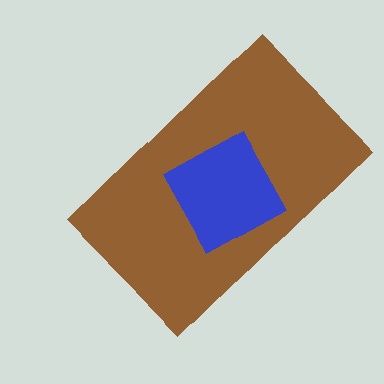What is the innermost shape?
The blue diamond.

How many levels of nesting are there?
2.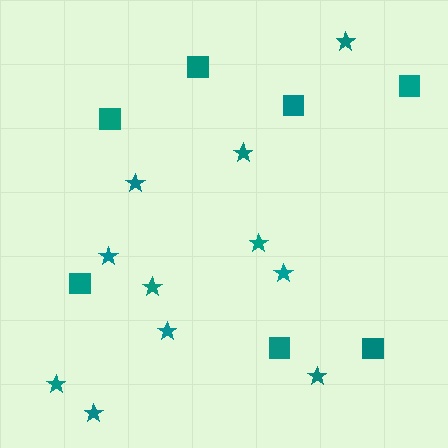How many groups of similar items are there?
There are 2 groups: one group of stars (11) and one group of squares (7).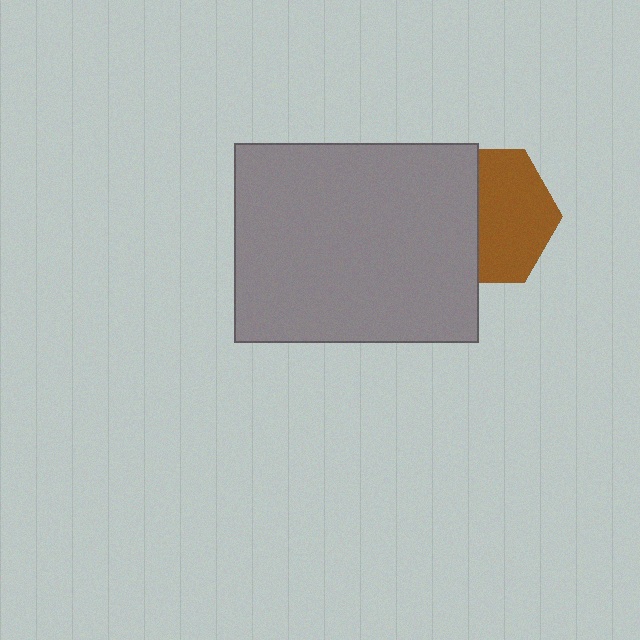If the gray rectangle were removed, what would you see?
You would see the complete brown hexagon.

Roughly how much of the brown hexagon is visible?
About half of it is visible (roughly 55%).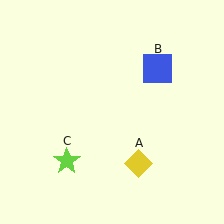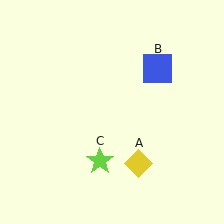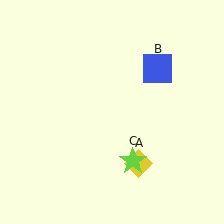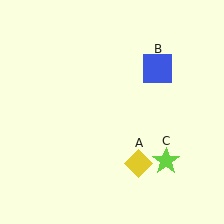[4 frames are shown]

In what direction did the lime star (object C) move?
The lime star (object C) moved right.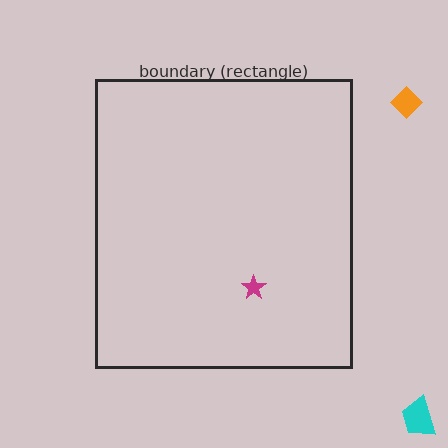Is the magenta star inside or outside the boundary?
Inside.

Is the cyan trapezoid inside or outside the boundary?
Outside.